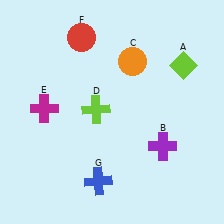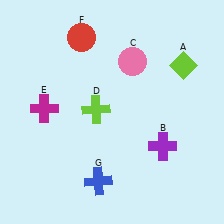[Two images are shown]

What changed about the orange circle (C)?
In Image 1, C is orange. In Image 2, it changed to pink.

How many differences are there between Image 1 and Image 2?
There is 1 difference between the two images.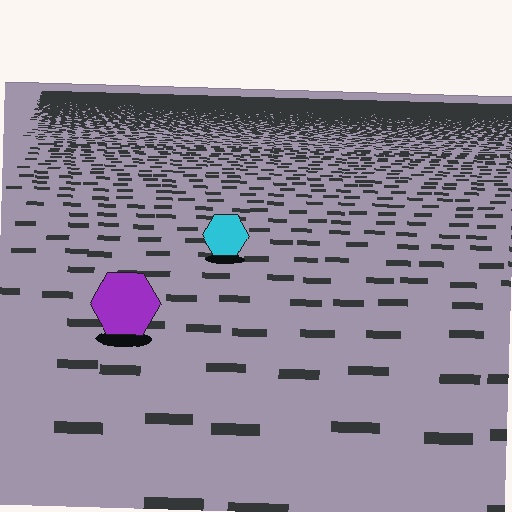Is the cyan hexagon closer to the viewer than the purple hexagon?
No. The purple hexagon is closer — you can tell from the texture gradient: the ground texture is coarser near it.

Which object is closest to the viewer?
The purple hexagon is closest. The texture marks near it are larger and more spread out.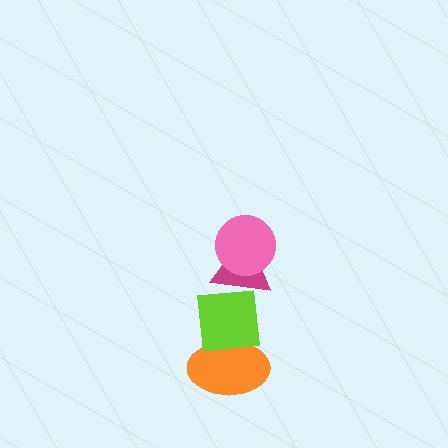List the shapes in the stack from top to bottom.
From top to bottom: the pink circle, the magenta triangle, the lime square, the orange ellipse.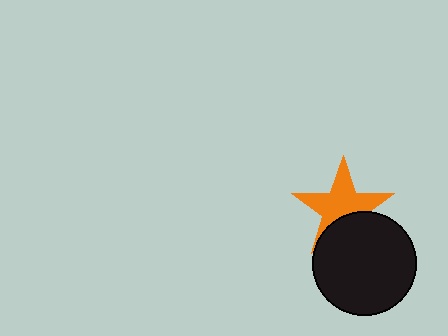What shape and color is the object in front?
The object in front is a black circle.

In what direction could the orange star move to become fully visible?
The orange star could move up. That would shift it out from behind the black circle entirely.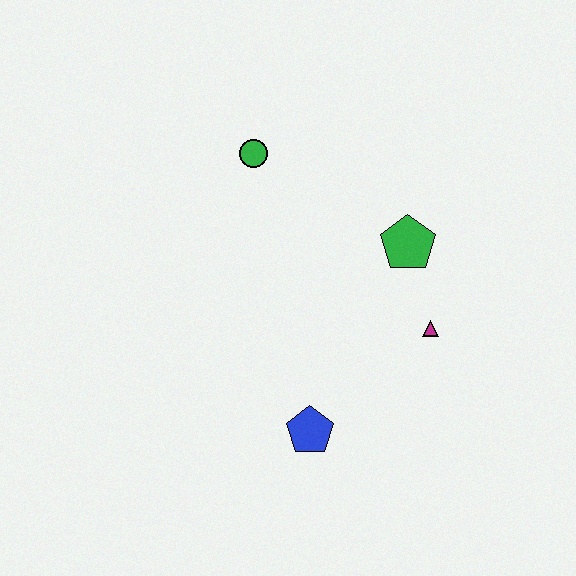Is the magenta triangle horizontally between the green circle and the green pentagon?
No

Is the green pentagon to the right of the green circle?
Yes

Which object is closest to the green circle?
The green pentagon is closest to the green circle.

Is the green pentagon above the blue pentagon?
Yes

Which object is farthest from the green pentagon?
The blue pentagon is farthest from the green pentagon.